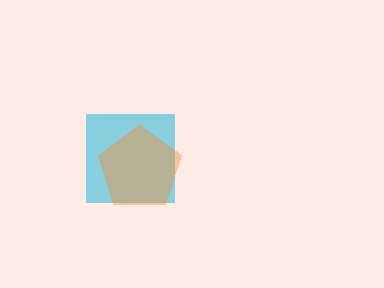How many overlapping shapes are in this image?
There are 2 overlapping shapes in the image.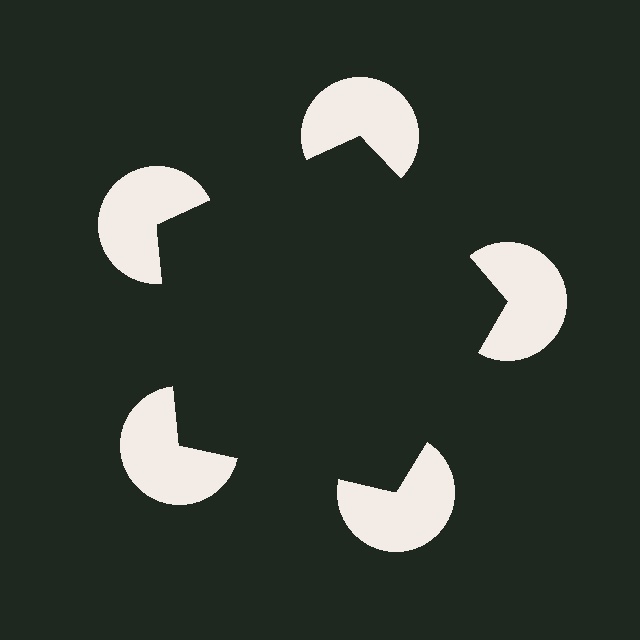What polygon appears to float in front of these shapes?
An illusory pentagon — its edges are inferred from the aligned wedge cuts in the pac-man discs, not physically drawn.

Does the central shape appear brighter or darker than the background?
It typically appears slightly darker than the background, even though no actual brightness change is drawn.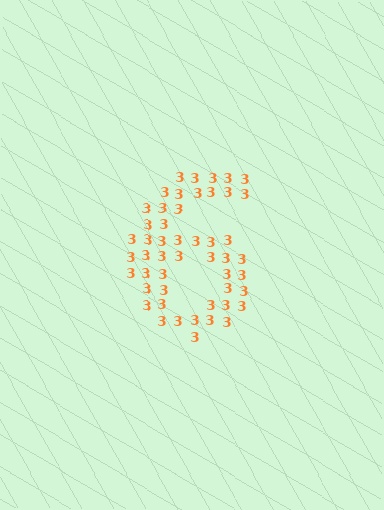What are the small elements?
The small elements are digit 3's.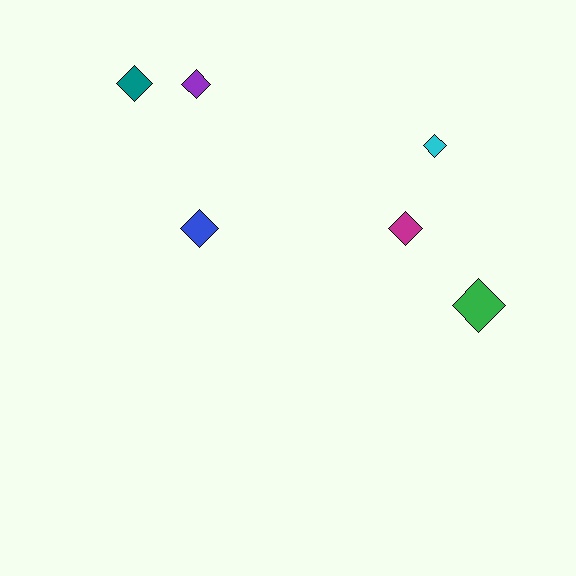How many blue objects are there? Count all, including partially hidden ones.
There is 1 blue object.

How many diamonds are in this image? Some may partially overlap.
There are 6 diamonds.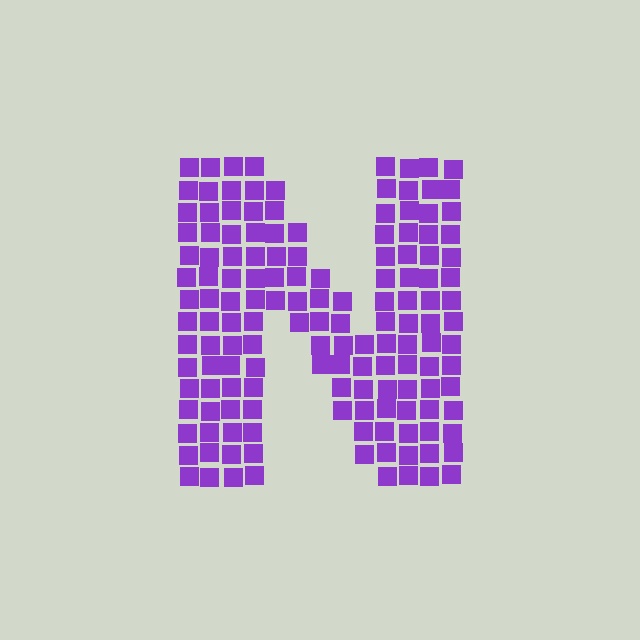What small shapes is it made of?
It is made of small squares.